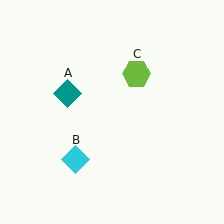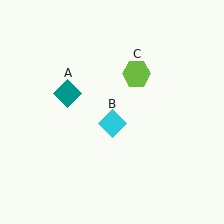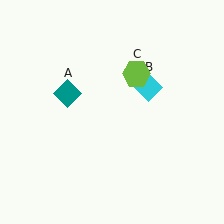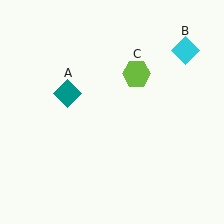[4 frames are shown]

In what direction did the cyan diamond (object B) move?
The cyan diamond (object B) moved up and to the right.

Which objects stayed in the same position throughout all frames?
Teal diamond (object A) and lime hexagon (object C) remained stationary.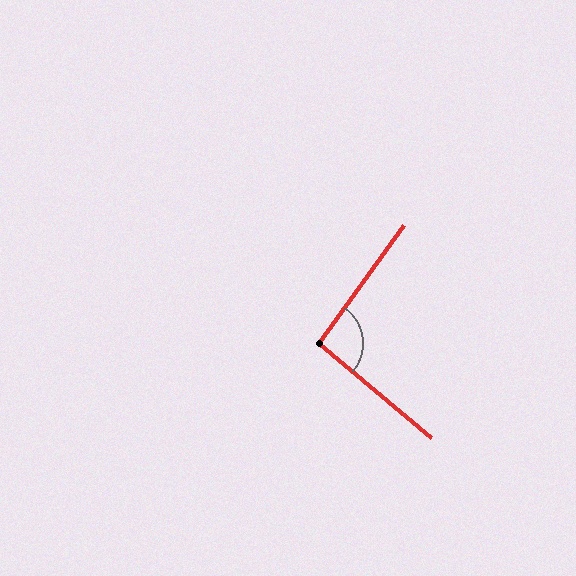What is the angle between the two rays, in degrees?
Approximately 94 degrees.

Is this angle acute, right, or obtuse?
It is approximately a right angle.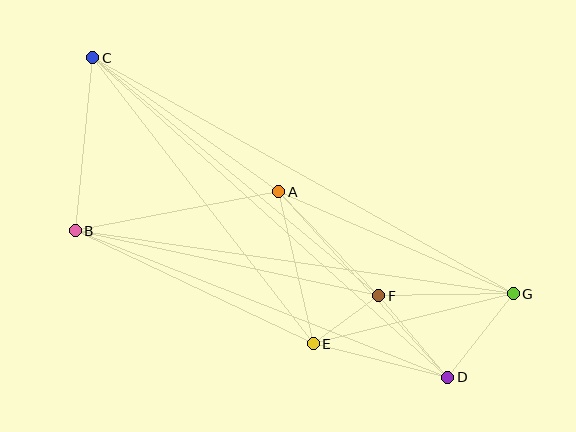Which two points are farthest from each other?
Points C and G are farthest from each other.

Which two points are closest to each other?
Points E and F are closest to each other.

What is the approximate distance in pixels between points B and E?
The distance between B and E is approximately 264 pixels.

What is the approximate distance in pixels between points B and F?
The distance between B and F is approximately 310 pixels.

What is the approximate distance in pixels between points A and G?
The distance between A and G is approximately 256 pixels.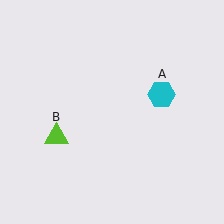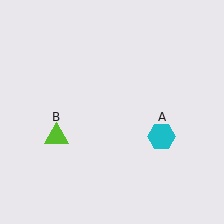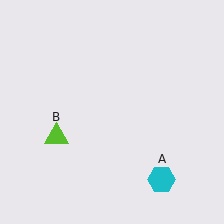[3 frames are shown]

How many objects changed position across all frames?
1 object changed position: cyan hexagon (object A).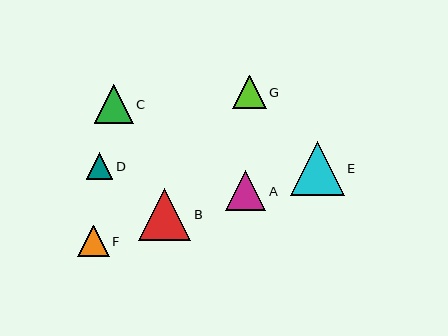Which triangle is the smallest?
Triangle D is the smallest with a size of approximately 26 pixels.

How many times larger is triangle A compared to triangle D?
Triangle A is approximately 1.5 times the size of triangle D.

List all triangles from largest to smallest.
From largest to smallest: E, B, A, C, G, F, D.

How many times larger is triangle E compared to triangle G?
Triangle E is approximately 1.6 times the size of triangle G.